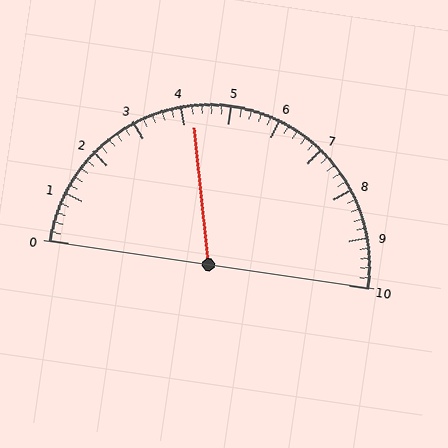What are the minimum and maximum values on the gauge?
The gauge ranges from 0 to 10.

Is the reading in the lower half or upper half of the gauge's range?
The reading is in the lower half of the range (0 to 10).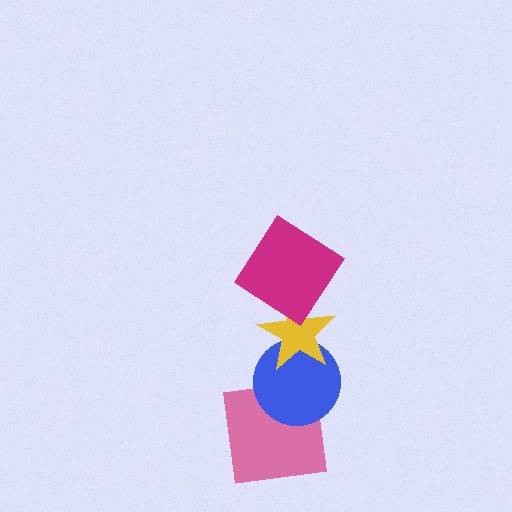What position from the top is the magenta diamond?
The magenta diamond is 1st from the top.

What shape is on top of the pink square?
The blue circle is on top of the pink square.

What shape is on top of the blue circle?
The yellow star is on top of the blue circle.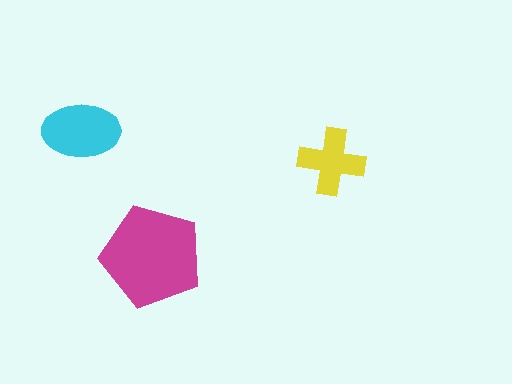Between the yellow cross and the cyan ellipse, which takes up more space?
The cyan ellipse.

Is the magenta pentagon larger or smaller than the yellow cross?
Larger.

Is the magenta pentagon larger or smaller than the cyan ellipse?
Larger.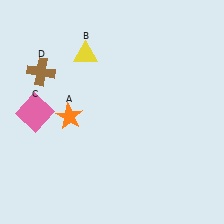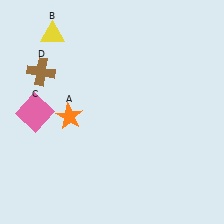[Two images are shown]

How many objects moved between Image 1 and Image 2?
1 object moved between the two images.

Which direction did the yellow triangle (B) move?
The yellow triangle (B) moved left.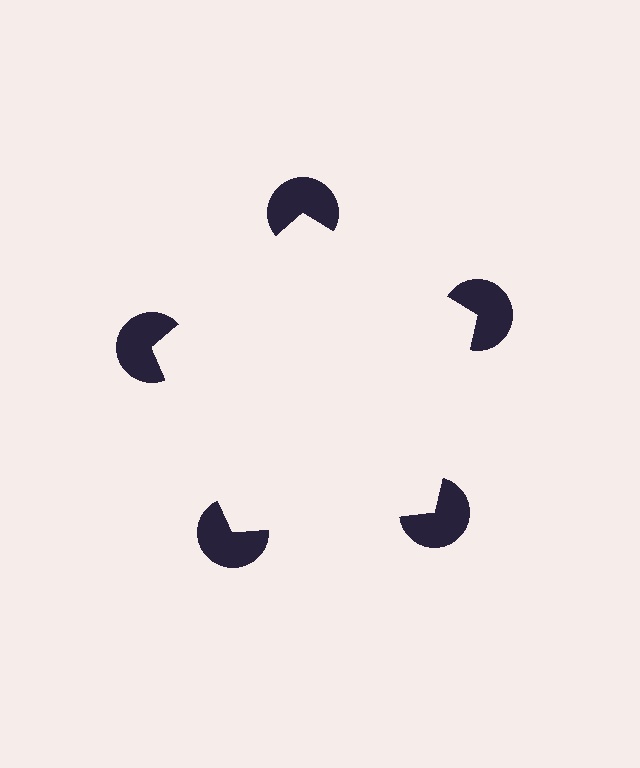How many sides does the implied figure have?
5 sides.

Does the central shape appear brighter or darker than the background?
It typically appears slightly brighter than the background, even though no actual brightness change is drawn.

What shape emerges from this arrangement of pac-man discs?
An illusory pentagon — its edges are inferred from the aligned wedge cuts in the pac-man discs, not physically drawn.